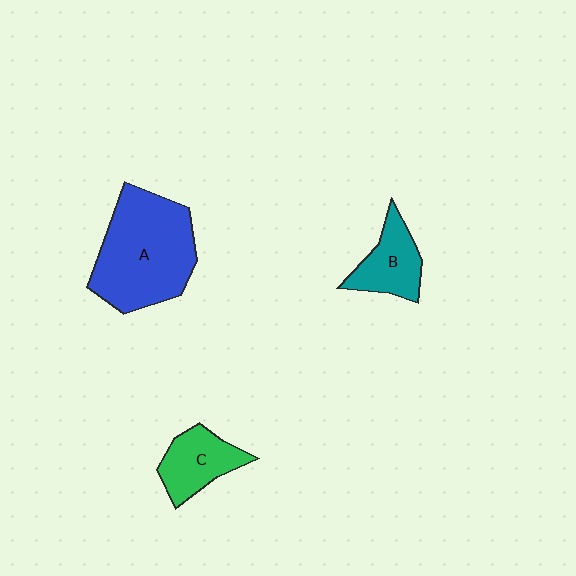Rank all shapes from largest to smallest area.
From largest to smallest: A (blue), C (green), B (teal).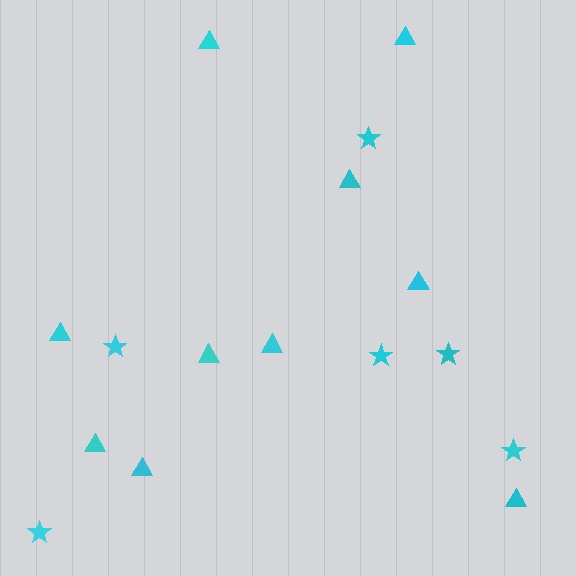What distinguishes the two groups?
There are 2 groups: one group of stars (6) and one group of triangles (10).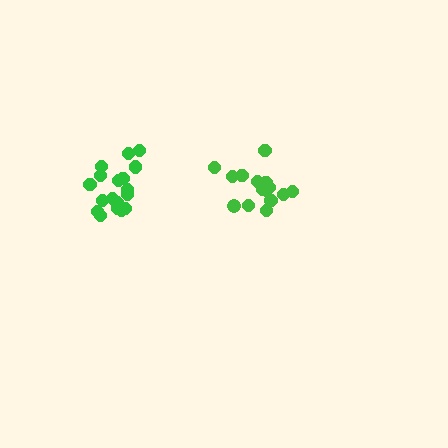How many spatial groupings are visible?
There are 2 spatial groupings.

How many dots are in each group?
Group 1: 18 dots, Group 2: 15 dots (33 total).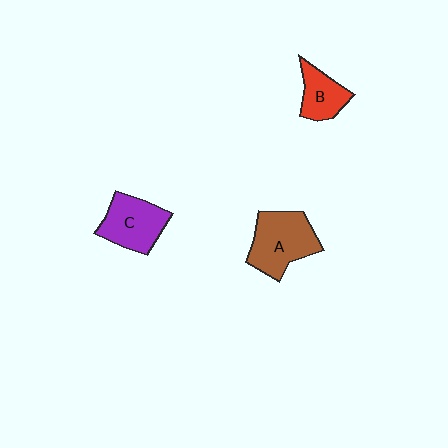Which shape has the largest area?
Shape A (brown).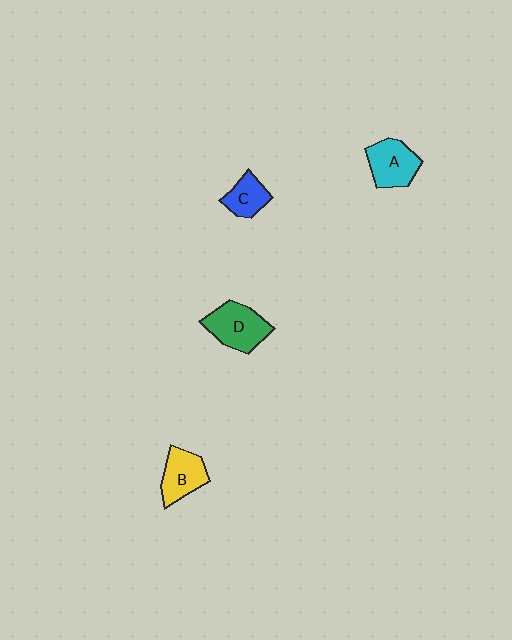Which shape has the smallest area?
Shape C (blue).